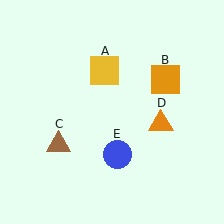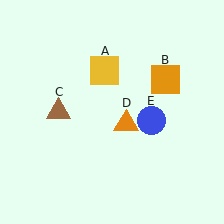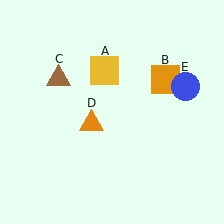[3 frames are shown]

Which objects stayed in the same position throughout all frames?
Yellow square (object A) and orange square (object B) remained stationary.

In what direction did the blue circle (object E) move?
The blue circle (object E) moved up and to the right.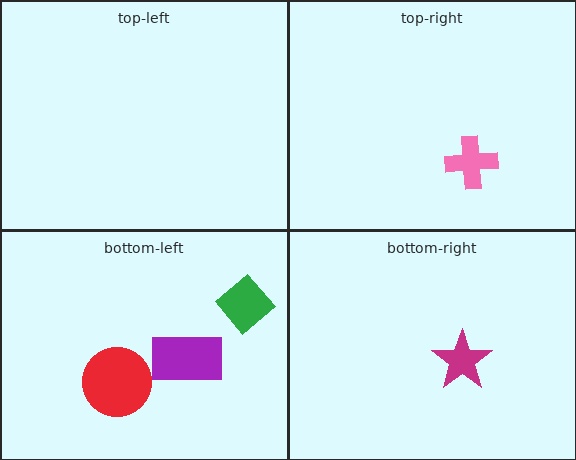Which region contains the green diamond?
The bottom-left region.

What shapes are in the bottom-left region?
The red circle, the green diamond, the purple rectangle.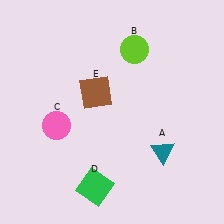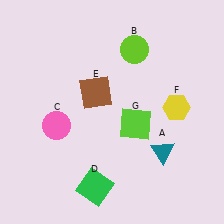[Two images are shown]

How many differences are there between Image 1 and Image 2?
There are 2 differences between the two images.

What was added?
A yellow hexagon (F), a lime square (G) were added in Image 2.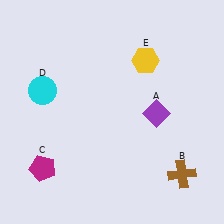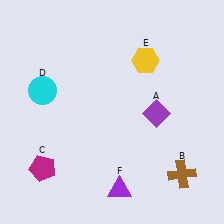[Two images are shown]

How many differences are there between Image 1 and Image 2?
There is 1 difference between the two images.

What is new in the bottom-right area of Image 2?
A purple triangle (F) was added in the bottom-right area of Image 2.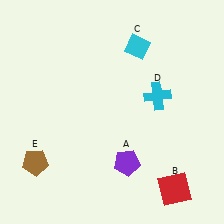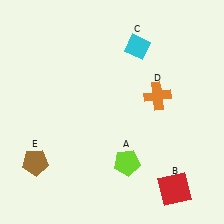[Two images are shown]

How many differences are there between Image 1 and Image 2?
There are 2 differences between the two images.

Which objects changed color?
A changed from purple to lime. D changed from cyan to orange.